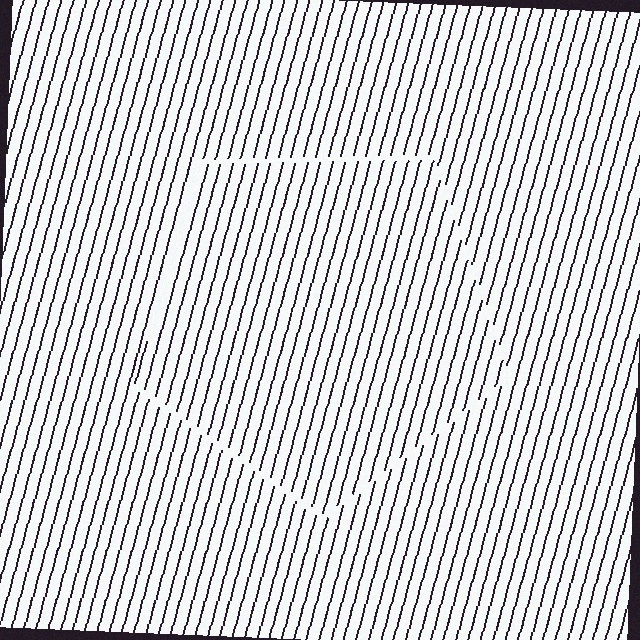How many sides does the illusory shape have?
5 sides — the line-ends trace a pentagon.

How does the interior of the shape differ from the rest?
The interior of the shape contains the same grating, shifted by half a period — the contour is defined by the phase discontinuity where line-ends from the inner and outer gratings abut.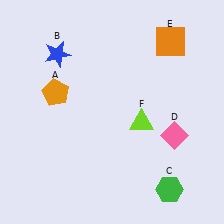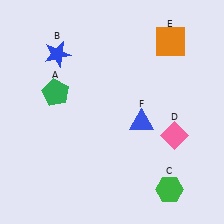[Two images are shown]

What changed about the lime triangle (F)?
In Image 1, F is lime. In Image 2, it changed to blue.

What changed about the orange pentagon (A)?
In Image 1, A is orange. In Image 2, it changed to green.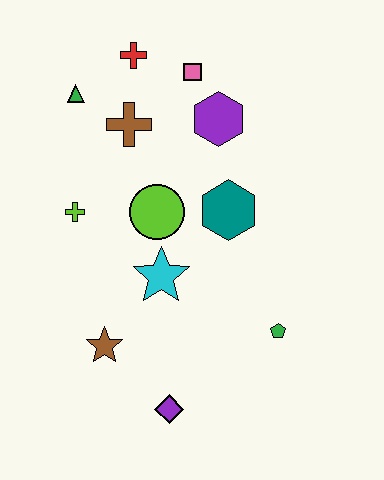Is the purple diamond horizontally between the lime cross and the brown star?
No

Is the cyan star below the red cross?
Yes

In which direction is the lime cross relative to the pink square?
The lime cross is below the pink square.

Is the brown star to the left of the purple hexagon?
Yes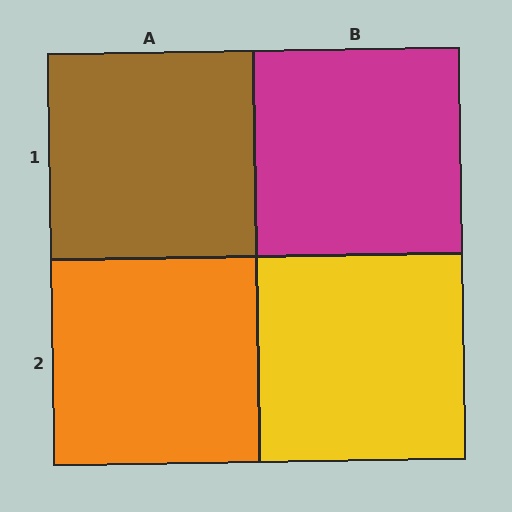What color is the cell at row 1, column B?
Magenta.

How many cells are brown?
1 cell is brown.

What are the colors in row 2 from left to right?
Orange, yellow.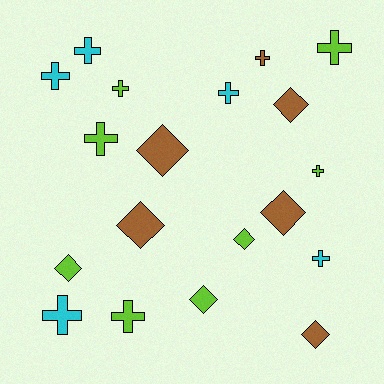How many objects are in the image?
There are 19 objects.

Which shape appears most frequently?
Cross, with 11 objects.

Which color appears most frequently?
Lime, with 8 objects.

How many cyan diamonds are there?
There are no cyan diamonds.